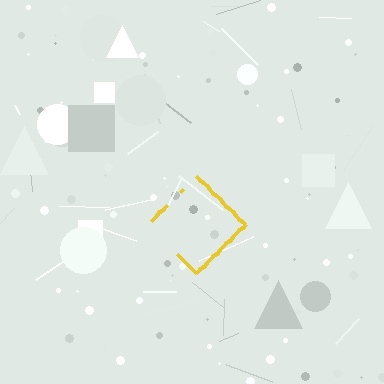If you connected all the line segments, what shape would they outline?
They would outline a diamond.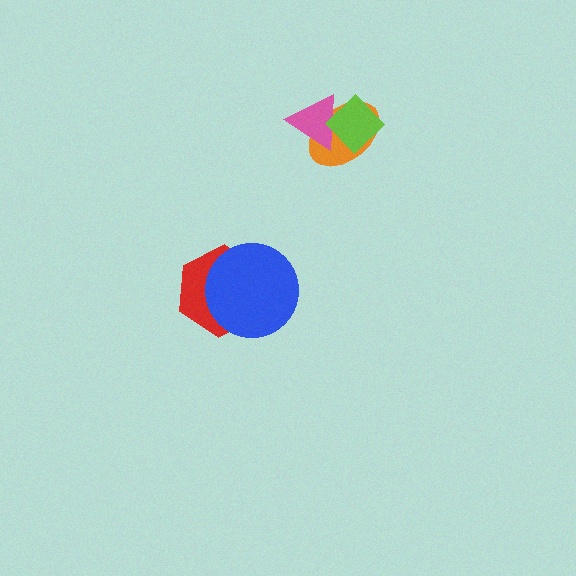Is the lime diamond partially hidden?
No, no other shape covers it.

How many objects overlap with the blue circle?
1 object overlaps with the blue circle.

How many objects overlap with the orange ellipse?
2 objects overlap with the orange ellipse.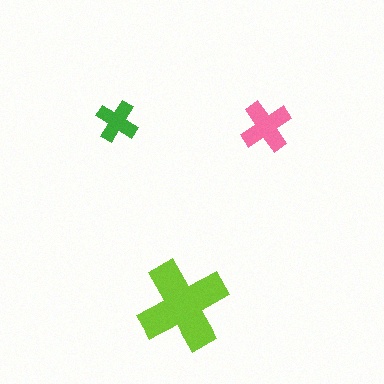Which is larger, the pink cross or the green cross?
The pink one.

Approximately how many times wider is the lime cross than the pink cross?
About 2 times wider.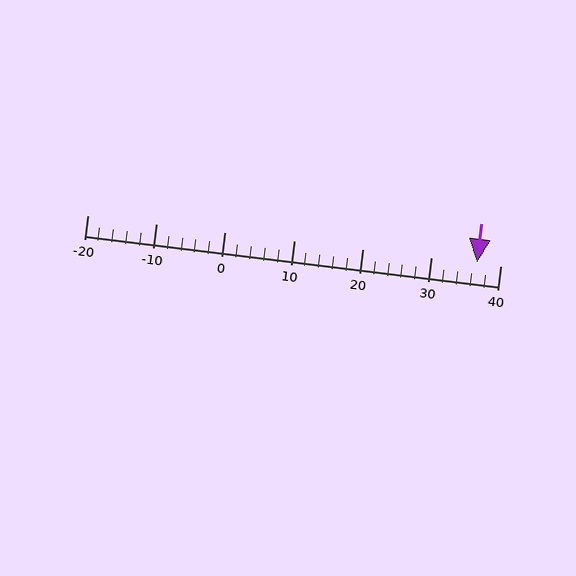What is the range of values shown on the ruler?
The ruler shows values from -20 to 40.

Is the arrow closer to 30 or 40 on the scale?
The arrow is closer to 40.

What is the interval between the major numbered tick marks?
The major tick marks are spaced 10 units apart.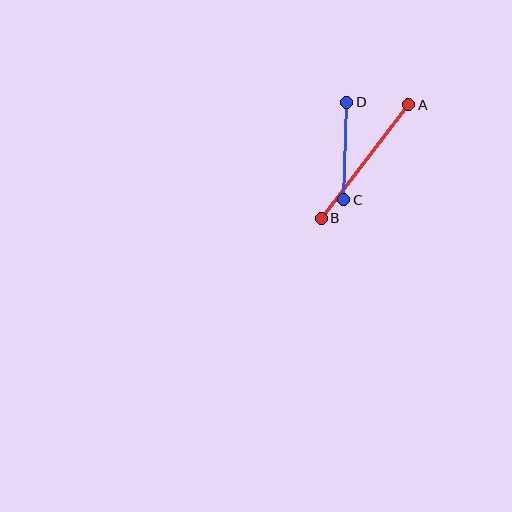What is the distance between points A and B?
The distance is approximately 143 pixels.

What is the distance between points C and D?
The distance is approximately 97 pixels.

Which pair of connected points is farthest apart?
Points A and B are farthest apart.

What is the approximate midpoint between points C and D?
The midpoint is at approximately (345, 151) pixels.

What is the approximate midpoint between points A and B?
The midpoint is at approximately (365, 162) pixels.